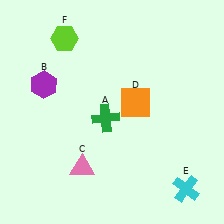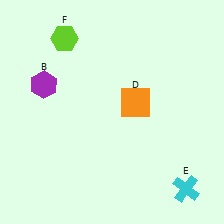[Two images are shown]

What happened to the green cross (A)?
The green cross (A) was removed in Image 2. It was in the bottom-left area of Image 1.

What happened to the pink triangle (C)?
The pink triangle (C) was removed in Image 2. It was in the bottom-left area of Image 1.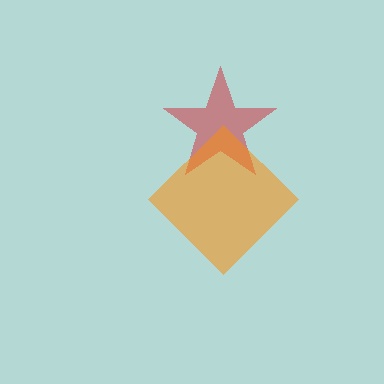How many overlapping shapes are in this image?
There are 2 overlapping shapes in the image.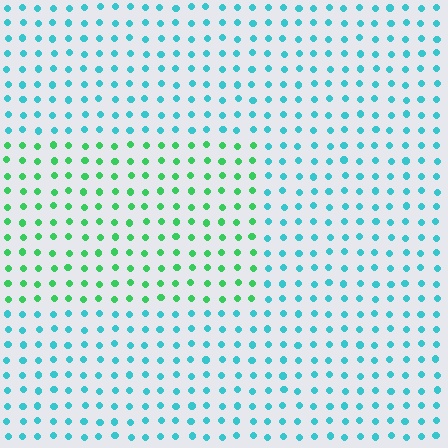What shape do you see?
I see a rectangle.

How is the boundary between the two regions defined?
The boundary is defined purely by a slight shift in hue (about 48 degrees). Spacing, size, and orientation are identical on both sides.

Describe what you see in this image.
The image is filled with small cyan elements in a uniform arrangement. A rectangle-shaped region is visible where the elements are tinted to a slightly different hue, forming a subtle color boundary.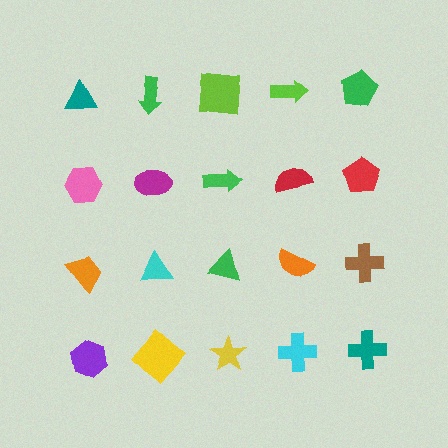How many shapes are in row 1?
5 shapes.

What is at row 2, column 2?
A magenta ellipse.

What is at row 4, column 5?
A teal cross.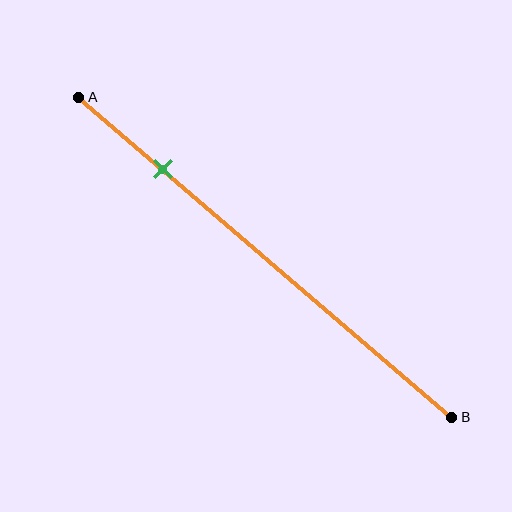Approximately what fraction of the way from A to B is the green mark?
The green mark is approximately 25% of the way from A to B.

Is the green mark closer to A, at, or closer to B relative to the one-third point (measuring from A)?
The green mark is closer to point A than the one-third point of segment AB.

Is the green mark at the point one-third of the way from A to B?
No, the mark is at about 25% from A, not at the 33% one-third point.